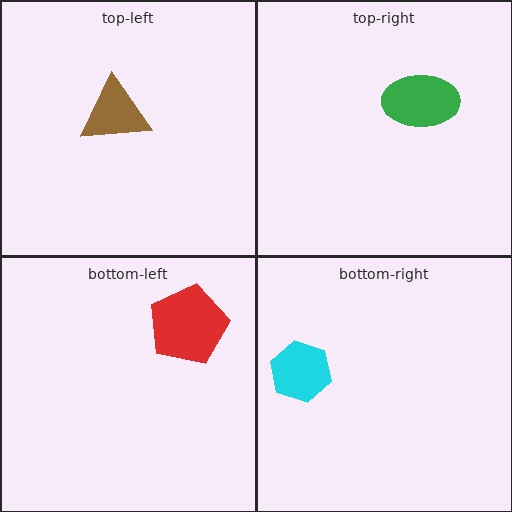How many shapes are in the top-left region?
1.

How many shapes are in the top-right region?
1.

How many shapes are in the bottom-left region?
1.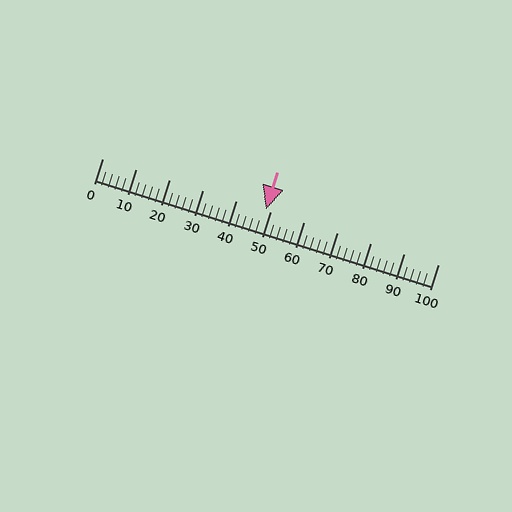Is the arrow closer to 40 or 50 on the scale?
The arrow is closer to 50.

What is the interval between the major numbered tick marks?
The major tick marks are spaced 10 units apart.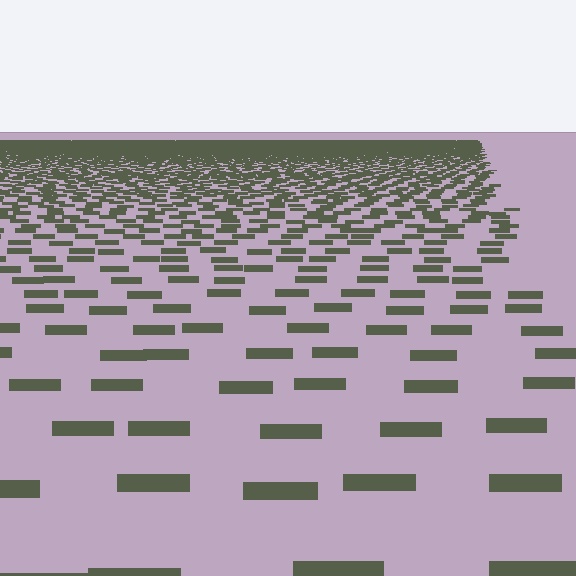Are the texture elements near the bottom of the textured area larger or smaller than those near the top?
Larger. Near the bottom, elements are closer to the viewer and appear at a bigger on-screen size.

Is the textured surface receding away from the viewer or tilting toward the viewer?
The surface is receding away from the viewer. Texture elements get smaller and denser toward the top.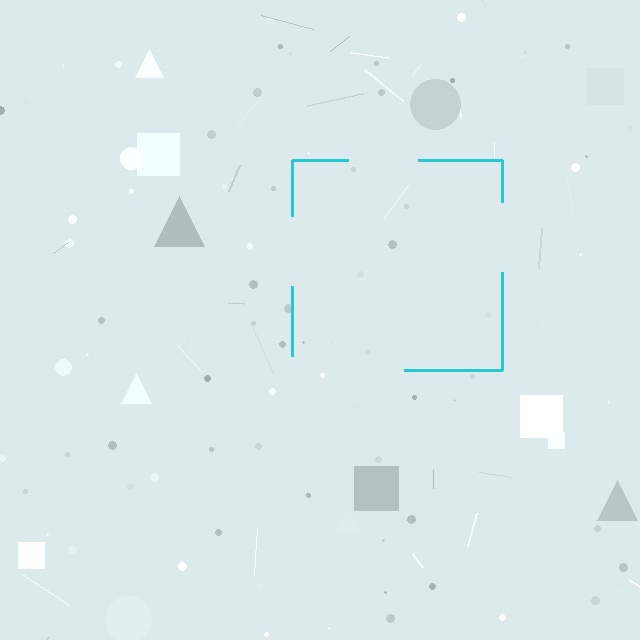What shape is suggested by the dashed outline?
The dashed outline suggests a square.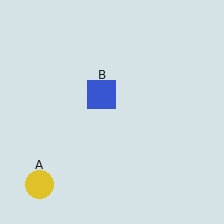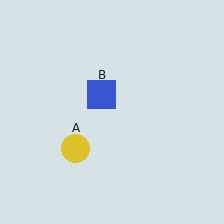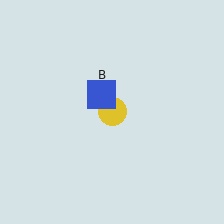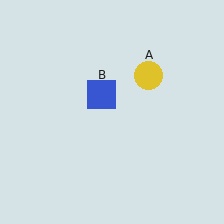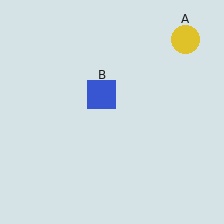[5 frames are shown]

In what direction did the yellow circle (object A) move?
The yellow circle (object A) moved up and to the right.